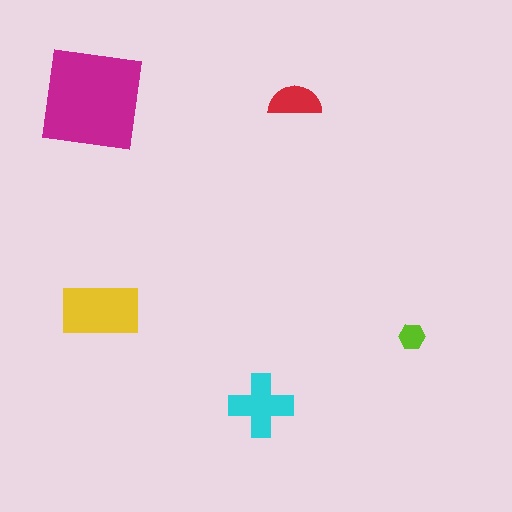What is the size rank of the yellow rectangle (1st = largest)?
2nd.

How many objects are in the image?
There are 5 objects in the image.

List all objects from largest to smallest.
The magenta square, the yellow rectangle, the cyan cross, the red semicircle, the lime hexagon.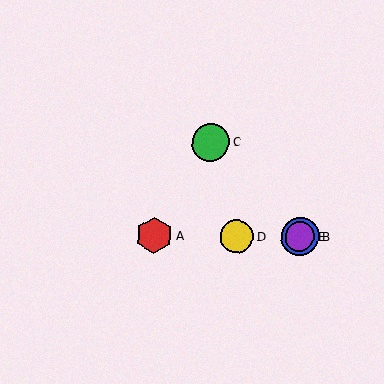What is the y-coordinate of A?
Object A is at y≈235.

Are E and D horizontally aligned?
Yes, both are at y≈237.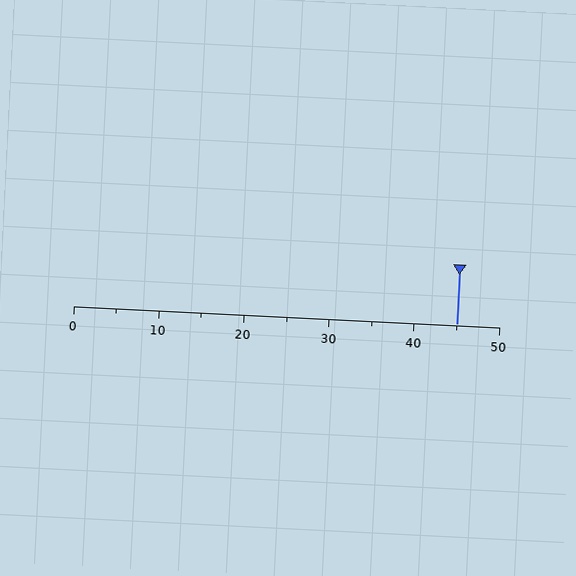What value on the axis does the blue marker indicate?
The marker indicates approximately 45.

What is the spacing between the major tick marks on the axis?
The major ticks are spaced 10 apart.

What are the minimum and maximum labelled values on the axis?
The axis runs from 0 to 50.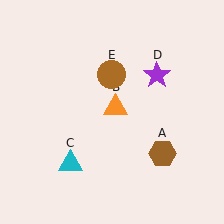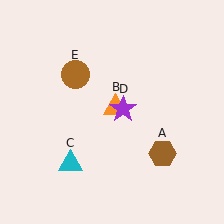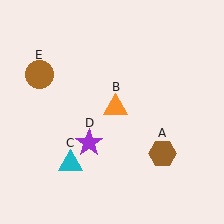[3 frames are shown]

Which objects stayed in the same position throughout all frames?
Brown hexagon (object A) and orange triangle (object B) and cyan triangle (object C) remained stationary.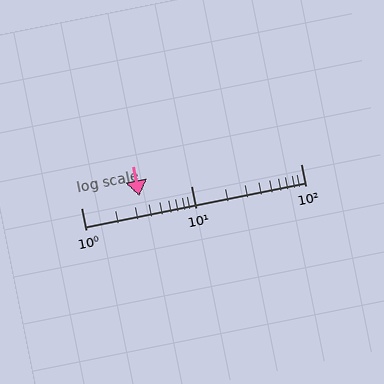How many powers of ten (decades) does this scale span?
The scale spans 2 decades, from 1 to 100.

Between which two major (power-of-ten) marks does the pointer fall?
The pointer is between 1 and 10.